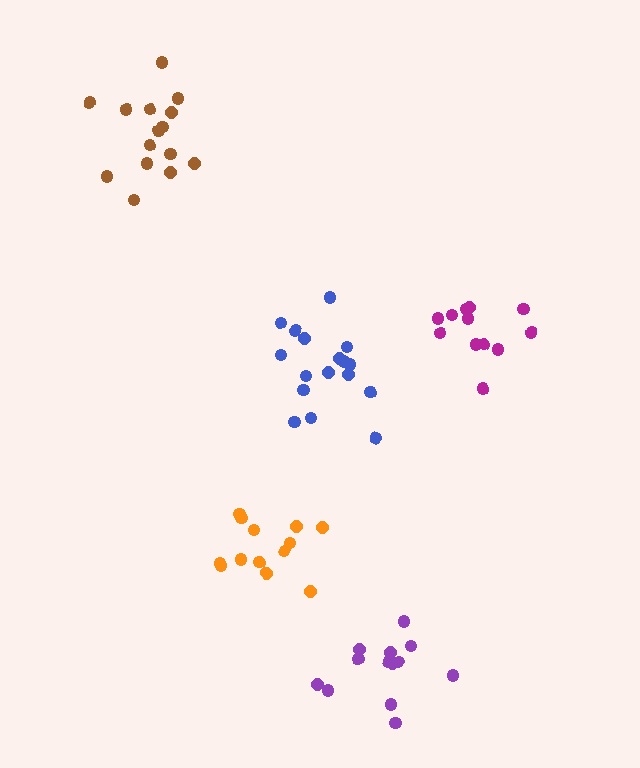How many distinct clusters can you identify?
There are 5 distinct clusters.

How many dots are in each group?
Group 1: 13 dots, Group 2: 15 dots, Group 3: 12 dots, Group 4: 14 dots, Group 5: 17 dots (71 total).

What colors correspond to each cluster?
The clusters are colored: purple, brown, magenta, orange, blue.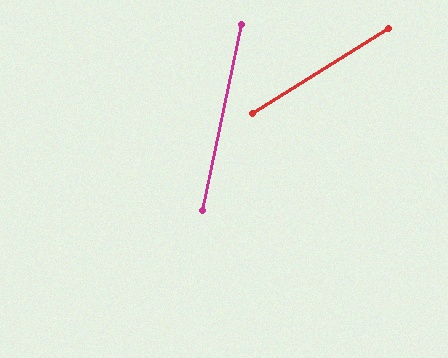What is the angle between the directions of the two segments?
Approximately 46 degrees.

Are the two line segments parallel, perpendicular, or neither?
Neither parallel nor perpendicular — they differ by about 46°.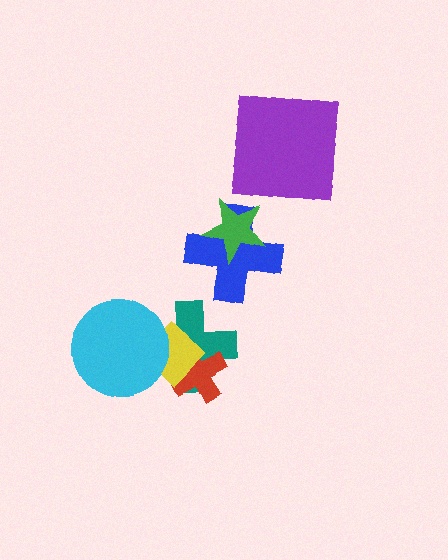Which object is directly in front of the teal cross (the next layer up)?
The red cross is directly in front of the teal cross.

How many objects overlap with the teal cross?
3 objects overlap with the teal cross.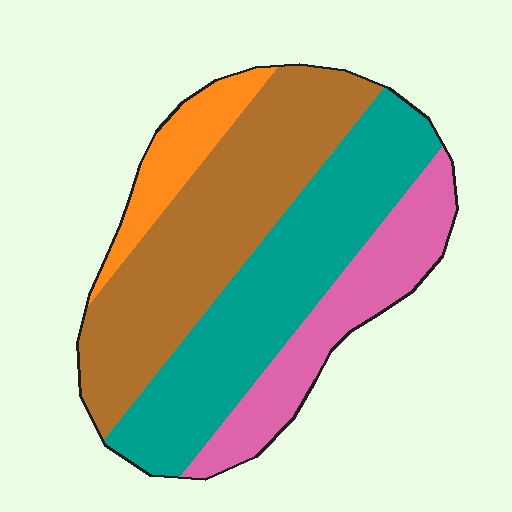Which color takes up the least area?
Orange, at roughly 10%.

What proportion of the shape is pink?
Pink covers around 20% of the shape.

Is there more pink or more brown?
Brown.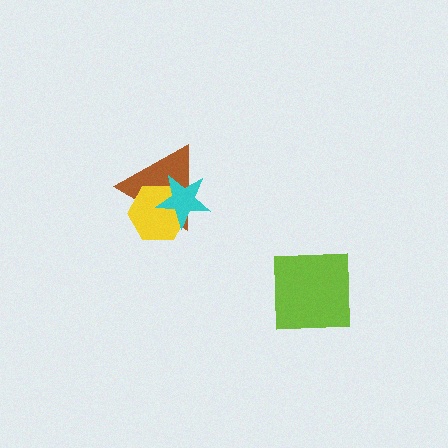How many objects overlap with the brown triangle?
2 objects overlap with the brown triangle.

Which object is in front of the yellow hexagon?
The cyan star is in front of the yellow hexagon.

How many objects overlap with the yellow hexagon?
2 objects overlap with the yellow hexagon.